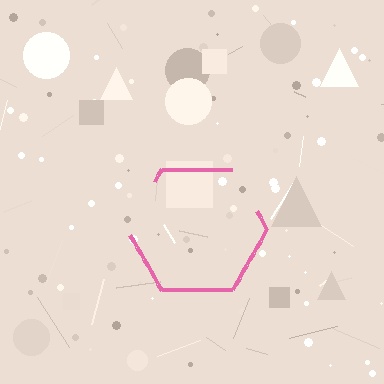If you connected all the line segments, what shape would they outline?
They would outline a hexagon.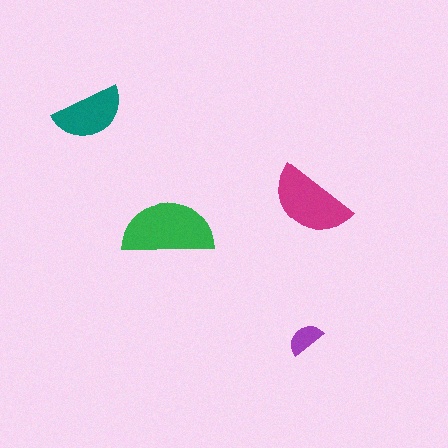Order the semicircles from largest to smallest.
the green one, the magenta one, the teal one, the purple one.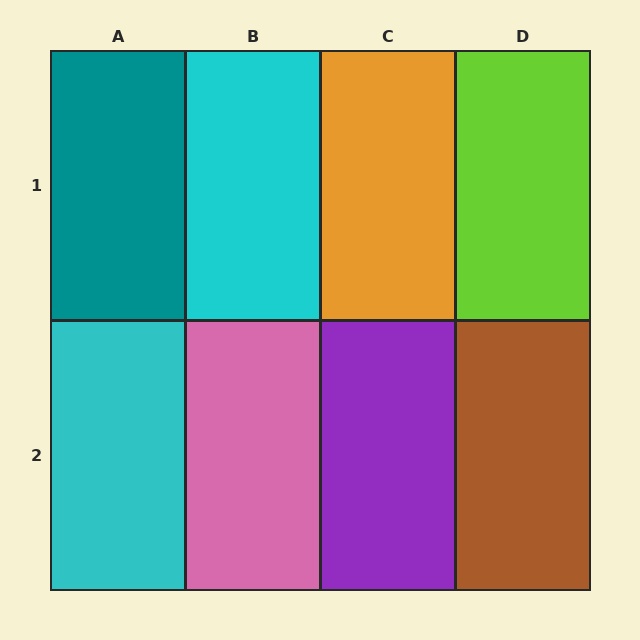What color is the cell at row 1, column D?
Lime.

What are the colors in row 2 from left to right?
Cyan, pink, purple, brown.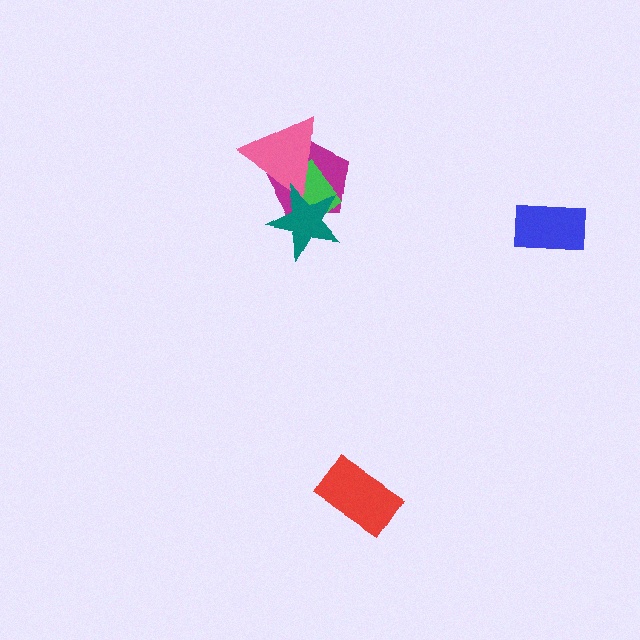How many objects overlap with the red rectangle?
0 objects overlap with the red rectangle.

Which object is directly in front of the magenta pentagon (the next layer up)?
The green rectangle is directly in front of the magenta pentagon.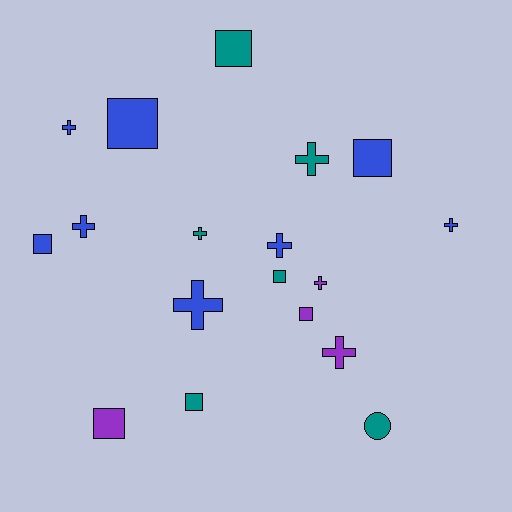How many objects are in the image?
There are 18 objects.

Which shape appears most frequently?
Cross, with 9 objects.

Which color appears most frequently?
Blue, with 8 objects.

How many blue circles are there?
There are no blue circles.